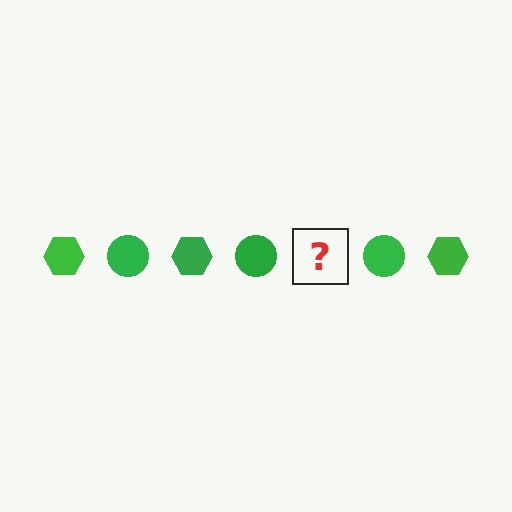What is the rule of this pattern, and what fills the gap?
The rule is that the pattern cycles through hexagon, circle shapes in green. The gap should be filled with a green hexagon.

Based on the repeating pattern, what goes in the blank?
The blank should be a green hexagon.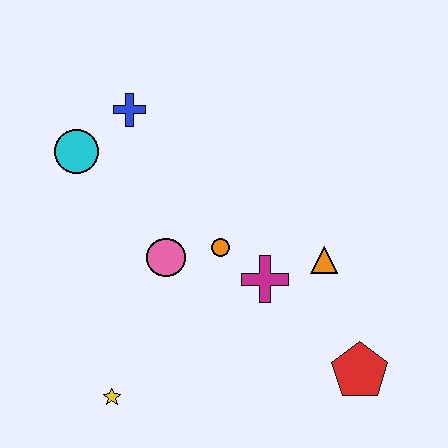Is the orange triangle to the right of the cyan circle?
Yes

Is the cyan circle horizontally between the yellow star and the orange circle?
No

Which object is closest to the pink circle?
The orange circle is closest to the pink circle.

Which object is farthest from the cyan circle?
The red pentagon is farthest from the cyan circle.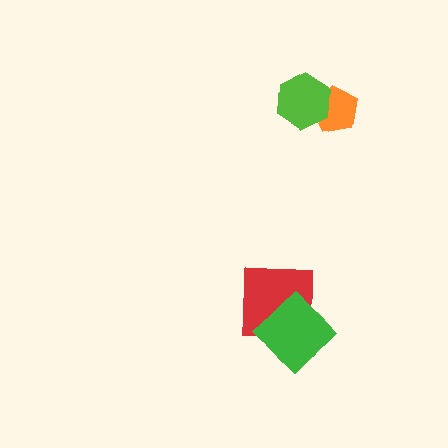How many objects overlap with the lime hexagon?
1 object overlaps with the lime hexagon.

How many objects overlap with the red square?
1 object overlaps with the red square.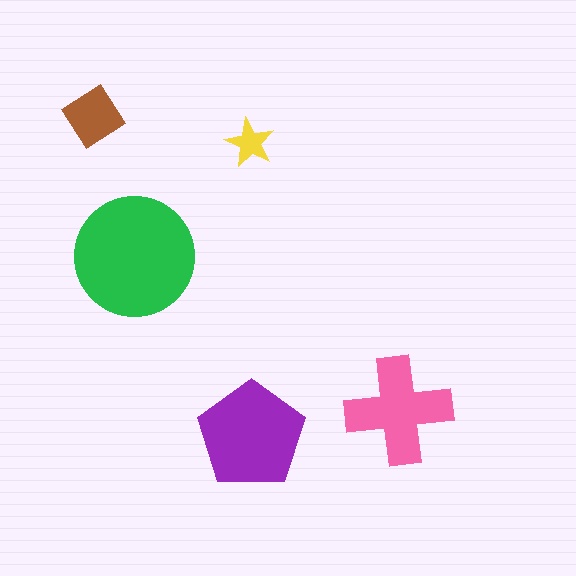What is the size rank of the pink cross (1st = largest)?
3rd.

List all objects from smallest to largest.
The yellow star, the brown diamond, the pink cross, the purple pentagon, the green circle.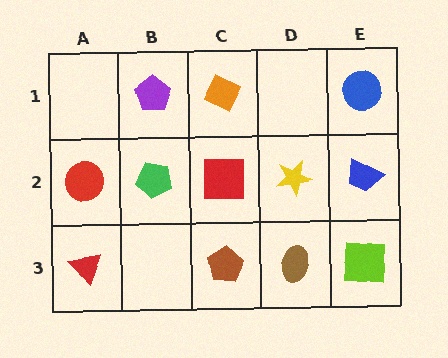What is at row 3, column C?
A brown pentagon.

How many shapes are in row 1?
3 shapes.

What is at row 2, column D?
A yellow star.